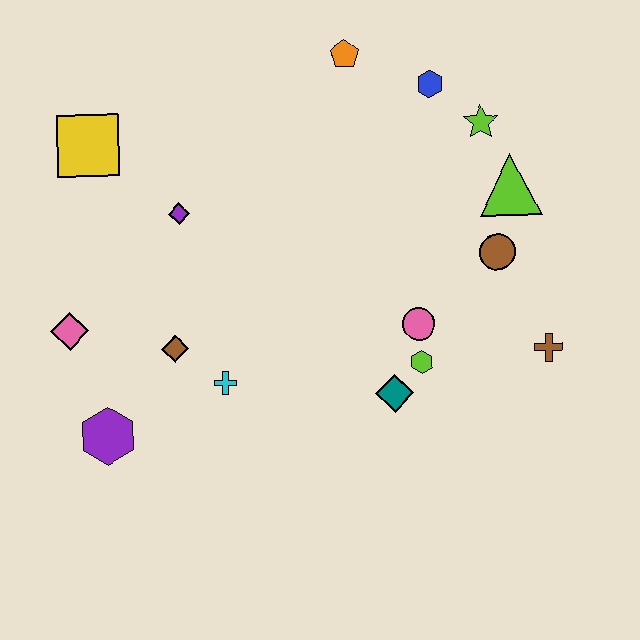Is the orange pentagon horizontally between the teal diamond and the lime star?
No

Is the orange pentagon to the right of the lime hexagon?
No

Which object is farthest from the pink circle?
The yellow square is farthest from the pink circle.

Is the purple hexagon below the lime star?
Yes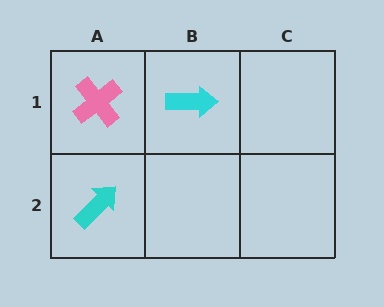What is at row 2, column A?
A cyan arrow.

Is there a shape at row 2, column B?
No, that cell is empty.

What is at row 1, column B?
A cyan arrow.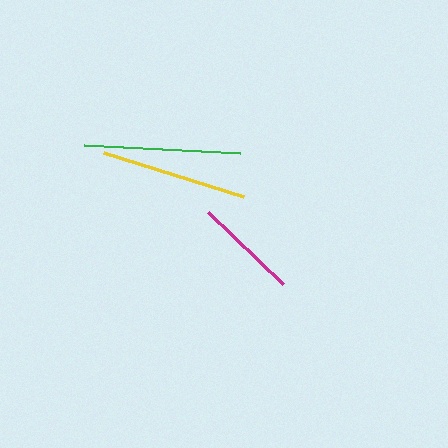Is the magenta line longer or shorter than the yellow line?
The yellow line is longer than the magenta line.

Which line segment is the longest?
The green line is the longest at approximately 156 pixels.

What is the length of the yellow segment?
The yellow segment is approximately 147 pixels long.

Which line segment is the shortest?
The magenta line is the shortest at approximately 104 pixels.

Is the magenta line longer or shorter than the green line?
The green line is longer than the magenta line.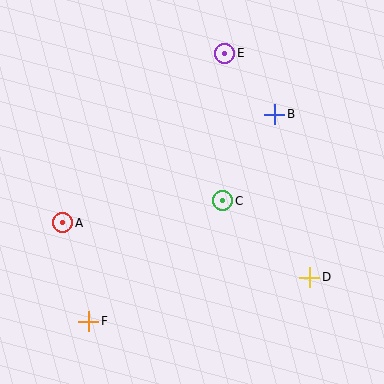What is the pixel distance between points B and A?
The distance between B and A is 239 pixels.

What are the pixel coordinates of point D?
Point D is at (310, 277).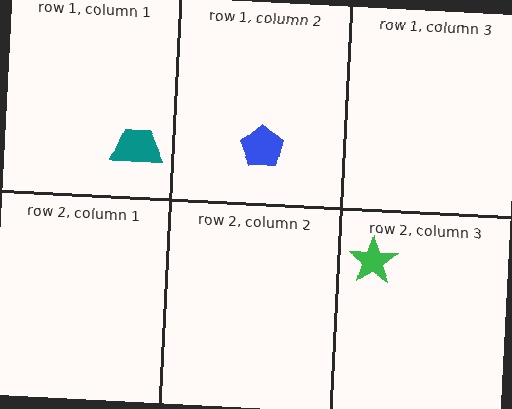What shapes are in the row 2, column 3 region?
The green star.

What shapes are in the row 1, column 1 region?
The teal trapezoid.